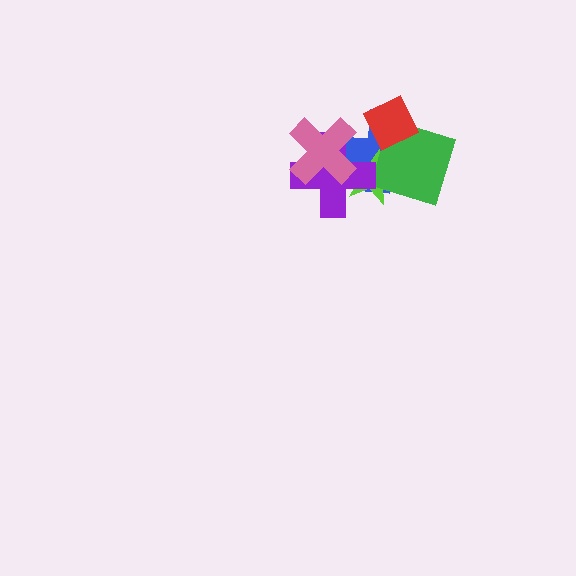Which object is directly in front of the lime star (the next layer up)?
The green square is directly in front of the lime star.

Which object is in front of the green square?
The red diamond is in front of the green square.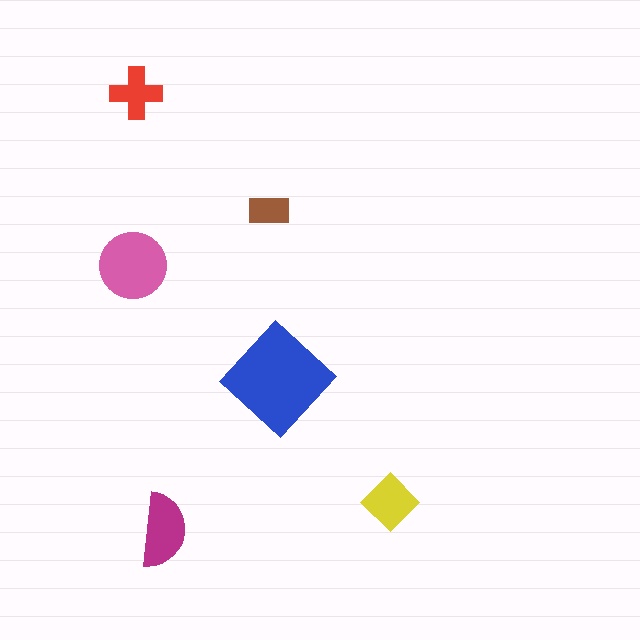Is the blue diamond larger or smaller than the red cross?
Larger.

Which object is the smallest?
The brown rectangle.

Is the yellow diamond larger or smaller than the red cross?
Larger.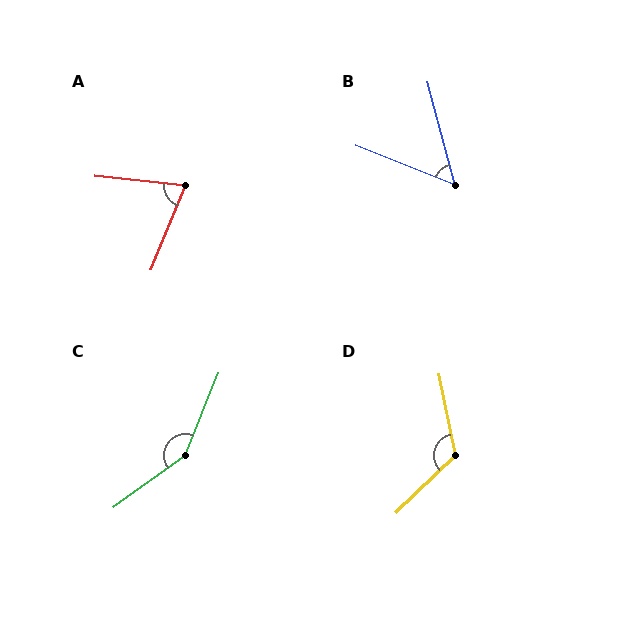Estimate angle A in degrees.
Approximately 74 degrees.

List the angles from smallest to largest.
B (54°), A (74°), D (122°), C (148°).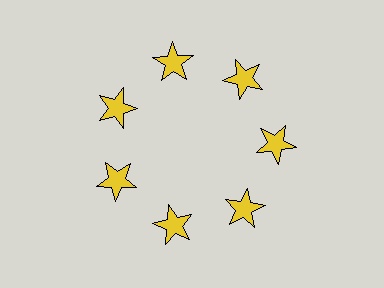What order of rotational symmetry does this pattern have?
This pattern has 7-fold rotational symmetry.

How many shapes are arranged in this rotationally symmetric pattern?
There are 7 shapes, arranged in 7 groups of 1.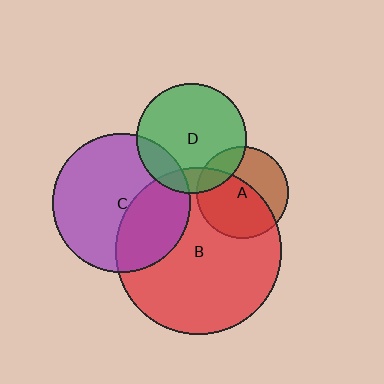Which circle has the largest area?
Circle B (red).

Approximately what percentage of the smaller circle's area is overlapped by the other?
Approximately 20%.